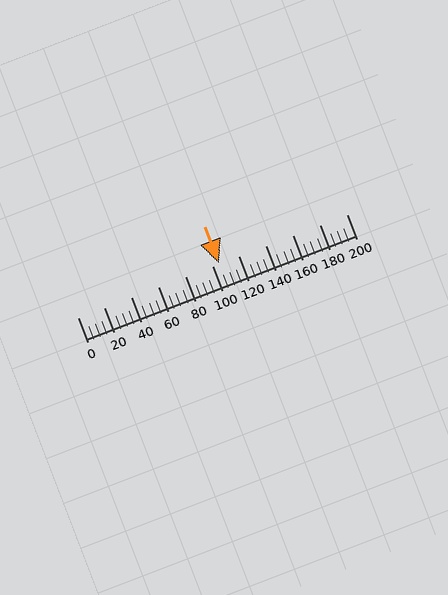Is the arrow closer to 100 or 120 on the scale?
The arrow is closer to 100.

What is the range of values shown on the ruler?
The ruler shows values from 0 to 200.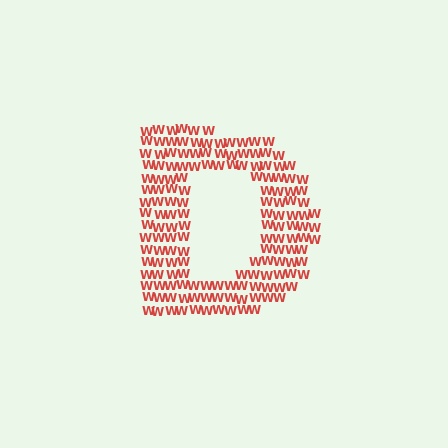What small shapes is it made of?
It is made of small letter W's.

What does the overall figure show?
The overall figure shows the letter D.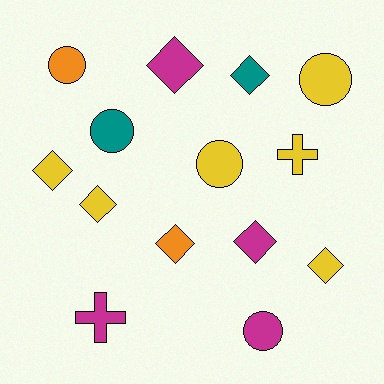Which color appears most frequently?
Yellow, with 6 objects.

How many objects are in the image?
There are 14 objects.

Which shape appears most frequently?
Diamond, with 7 objects.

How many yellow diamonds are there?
There are 3 yellow diamonds.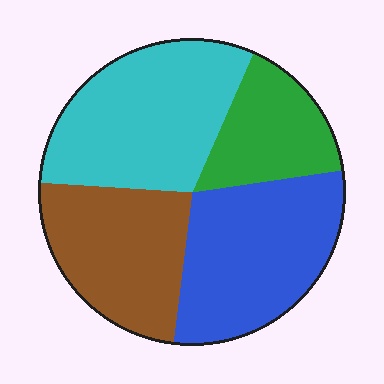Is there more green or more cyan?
Cyan.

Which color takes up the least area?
Green, at roughly 15%.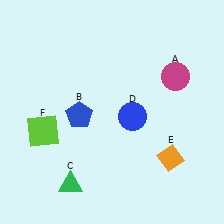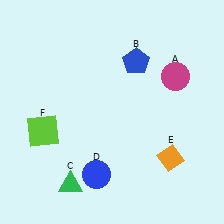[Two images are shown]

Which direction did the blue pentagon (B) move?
The blue pentagon (B) moved right.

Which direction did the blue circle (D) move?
The blue circle (D) moved down.